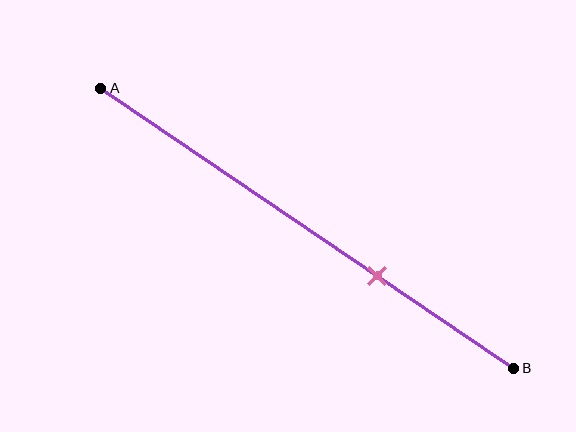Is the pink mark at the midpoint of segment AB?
No, the mark is at about 65% from A, not at the 50% midpoint.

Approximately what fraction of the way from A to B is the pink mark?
The pink mark is approximately 65% of the way from A to B.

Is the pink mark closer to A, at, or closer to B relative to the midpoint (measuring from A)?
The pink mark is closer to point B than the midpoint of segment AB.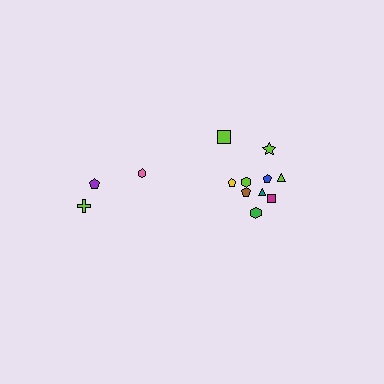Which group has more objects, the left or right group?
The right group.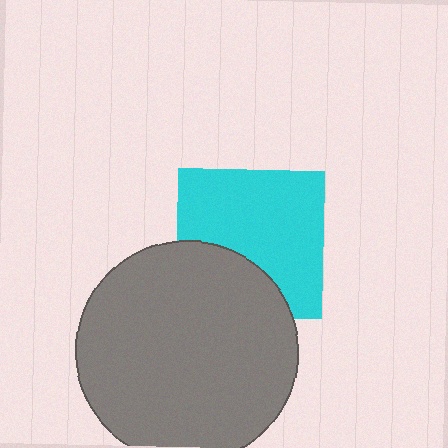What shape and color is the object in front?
The object in front is a gray circle.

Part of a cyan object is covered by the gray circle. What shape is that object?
It is a square.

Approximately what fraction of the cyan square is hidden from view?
Roughly 32% of the cyan square is hidden behind the gray circle.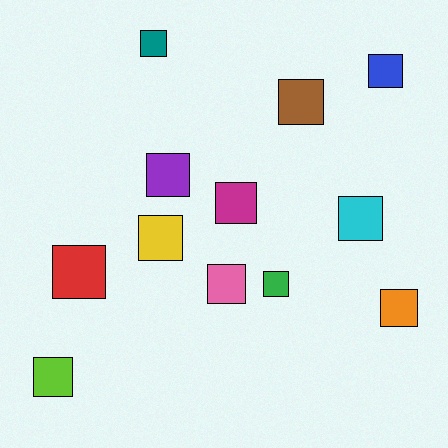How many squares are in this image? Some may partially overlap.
There are 12 squares.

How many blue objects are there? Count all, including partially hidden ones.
There is 1 blue object.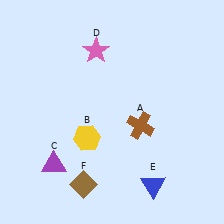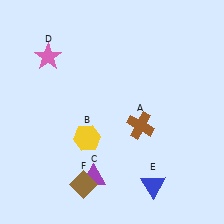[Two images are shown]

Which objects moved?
The objects that moved are: the purple triangle (C), the pink star (D).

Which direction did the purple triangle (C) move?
The purple triangle (C) moved right.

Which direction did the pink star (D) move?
The pink star (D) moved left.